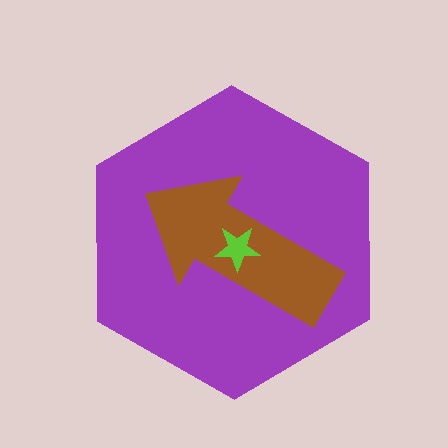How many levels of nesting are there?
3.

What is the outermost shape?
The purple hexagon.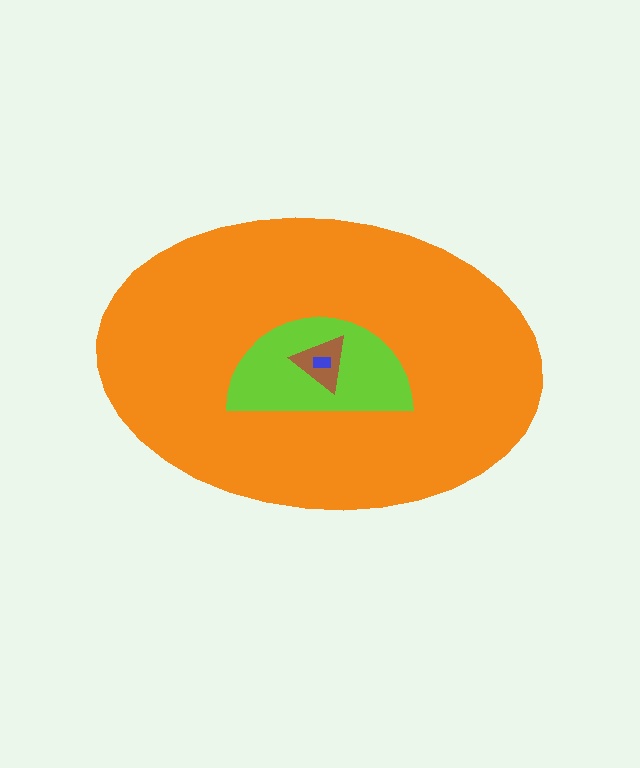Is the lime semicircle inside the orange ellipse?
Yes.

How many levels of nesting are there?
4.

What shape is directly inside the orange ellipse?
The lime semicircle.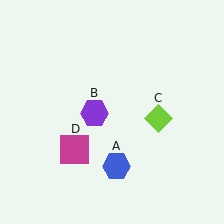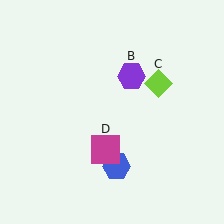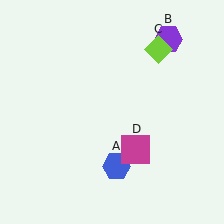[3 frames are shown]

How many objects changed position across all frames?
3 objects changed position: purple hexagon (object B), lime diamond (object C), magenta square (object D).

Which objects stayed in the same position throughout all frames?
Blue hexagon (object A) remained stationary.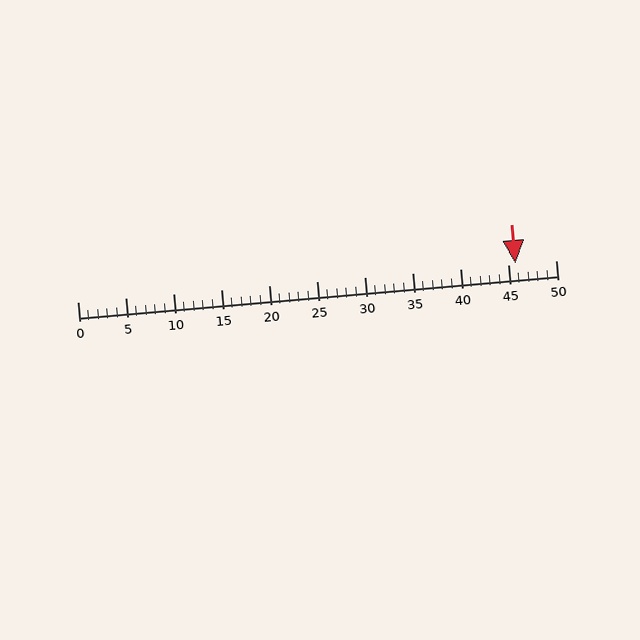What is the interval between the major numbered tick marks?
The major tick marks are spaced 5 units apart.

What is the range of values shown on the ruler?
The ruler shows values from 0 to 50.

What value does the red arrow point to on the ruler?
The red arrow points to approximately 46.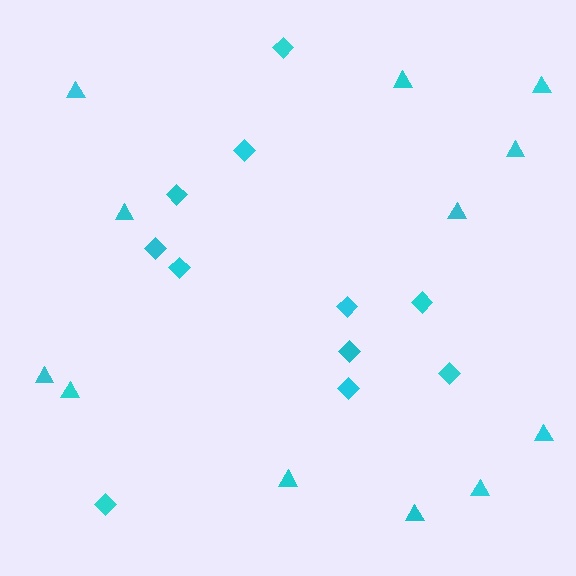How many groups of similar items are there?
There are 2 groups: one group of diamonds (11) and one group of triangles (12).